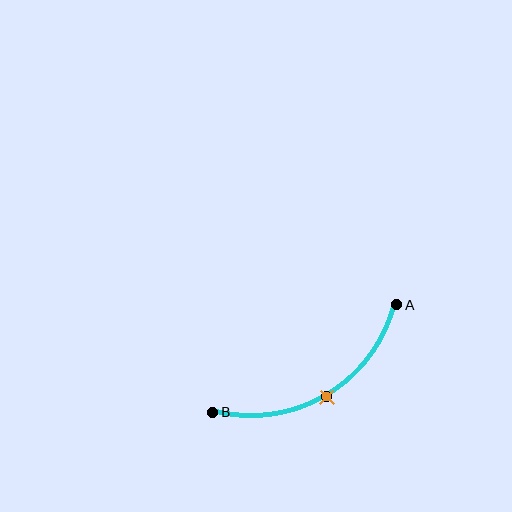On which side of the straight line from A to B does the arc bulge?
The arc bulges below the straight line connecting A and B.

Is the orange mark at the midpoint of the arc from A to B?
Yes. The orange mark lies on the arc at equal arc-length from both A and B — it is the arc midpoint.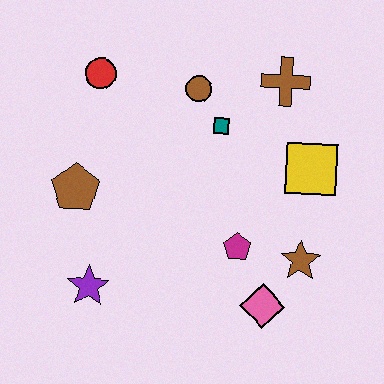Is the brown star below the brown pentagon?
Yes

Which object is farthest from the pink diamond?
The red circle is farthest from the pink diamond.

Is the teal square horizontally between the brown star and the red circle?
Yes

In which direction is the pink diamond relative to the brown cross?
The pink diamond is below the brown cross.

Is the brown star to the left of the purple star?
No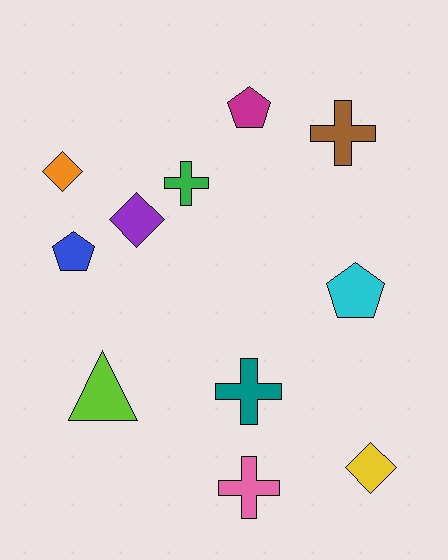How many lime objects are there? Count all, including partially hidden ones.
There is 1 lime object.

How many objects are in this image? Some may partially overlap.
There are 11 objects.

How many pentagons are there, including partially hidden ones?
There are 3 pentagons.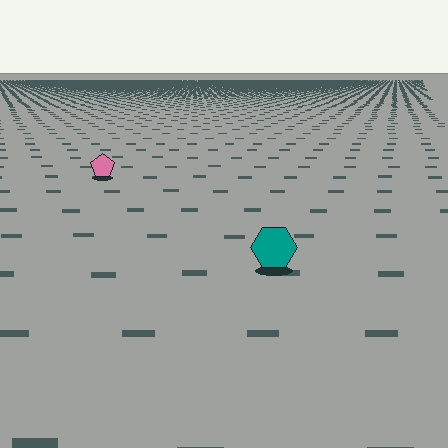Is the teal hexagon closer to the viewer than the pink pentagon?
Yes. The teal hexagon is closer — you can tell from the texture gradient: the ground texture is coarser near it.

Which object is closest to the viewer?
The teal hexagon is closest. The texture marks near it are larger and more spread out.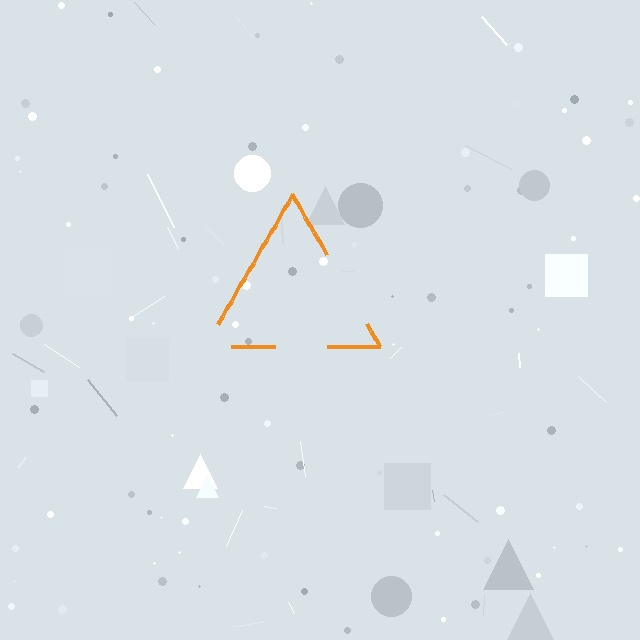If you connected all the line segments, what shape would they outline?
They would outline a triangle.